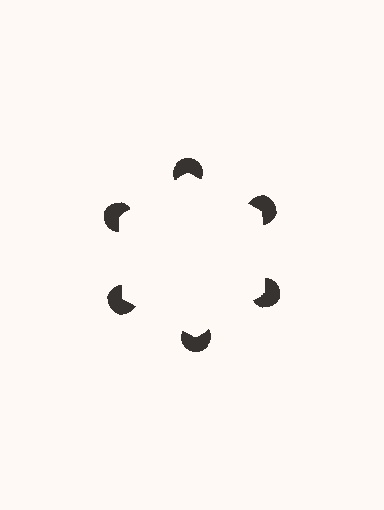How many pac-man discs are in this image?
There are 6 — one at each vertex of the illusory hexagon.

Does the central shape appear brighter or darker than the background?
It typically appears slightly brighter than the background, even though no actual brightness change is drawn.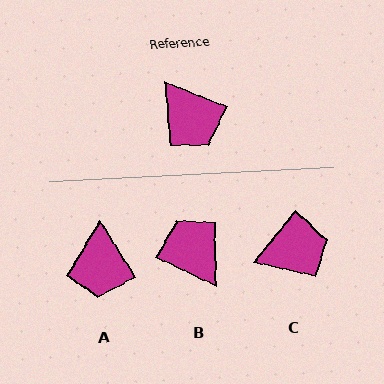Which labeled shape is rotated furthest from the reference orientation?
B, about 177 degrees away.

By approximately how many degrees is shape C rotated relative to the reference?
Approximately 73 degrees counter-clockwise.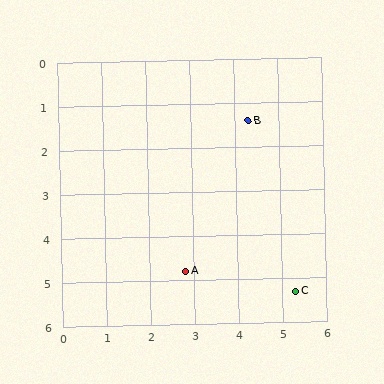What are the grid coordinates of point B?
Point B is at approximately (4.3, 1.4).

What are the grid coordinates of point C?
Point C is at approximately (5.3, 5.3).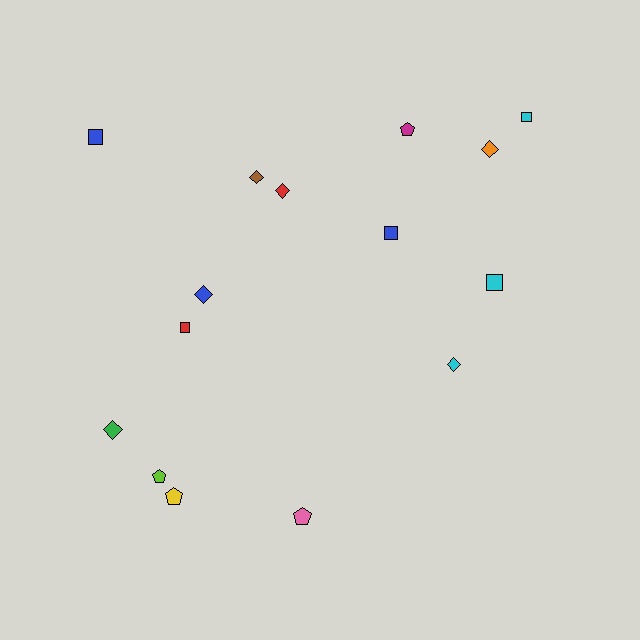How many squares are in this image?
There are 5 squares.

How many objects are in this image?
There are 15 objects.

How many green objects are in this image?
There is 1 green object.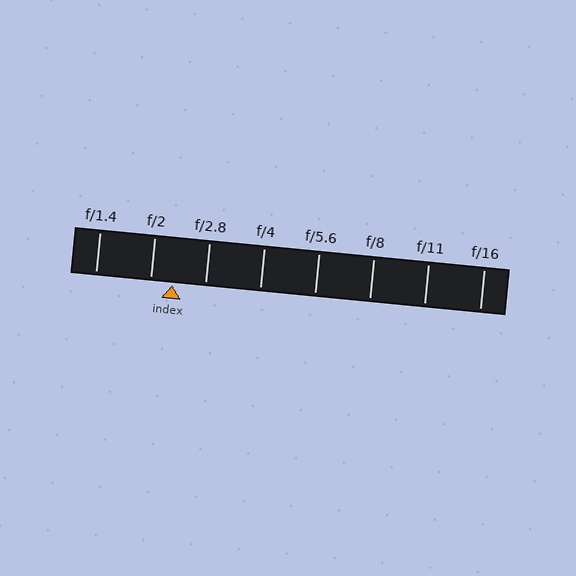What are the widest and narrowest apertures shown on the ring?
The widest aperture shown is f/1.4 and the narrowest is f/16.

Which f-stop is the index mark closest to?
The index mark is closest to f/2.